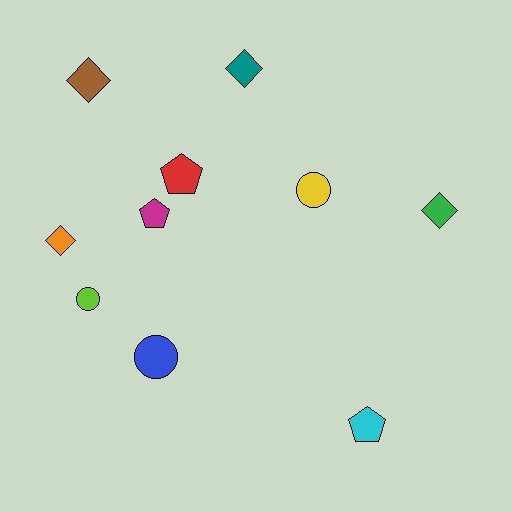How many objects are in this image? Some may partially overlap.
There are 10 objects.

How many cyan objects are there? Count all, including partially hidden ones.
There is 1 cyan object.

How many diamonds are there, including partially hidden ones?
There are 4 diamonds.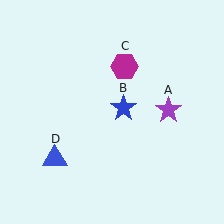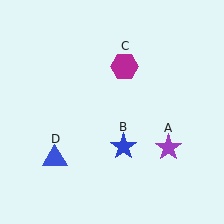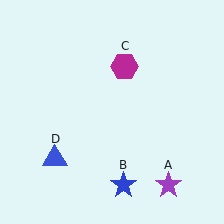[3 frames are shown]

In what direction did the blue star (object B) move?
The blue star (object B) moved down.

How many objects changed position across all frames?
2 objects changed position: purple star (object A), blue star (object B).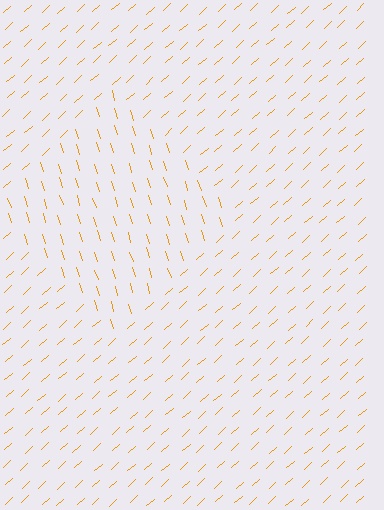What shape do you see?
I see a diamond.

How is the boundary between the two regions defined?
The boundary is defined purely by a change in line orientation (approximately 66 degrees difference). All lines are the same color and thickness.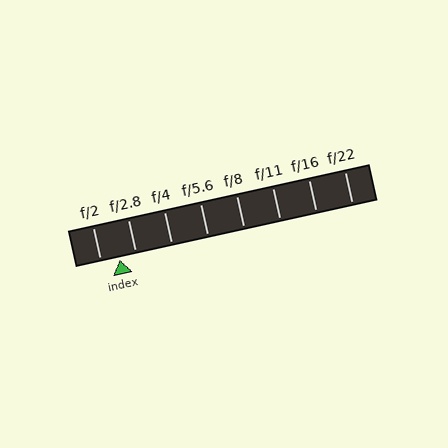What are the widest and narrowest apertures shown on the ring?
The widest aperture shown is f/2 and the narrowest is f/22.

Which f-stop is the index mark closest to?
The index mark is closest to f/2.8.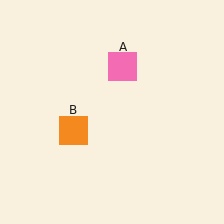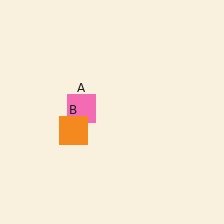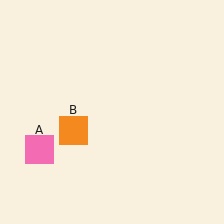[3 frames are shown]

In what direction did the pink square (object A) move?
The pink square (object A) moved down and to the left.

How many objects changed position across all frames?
1 object changed position: pink square (object A).